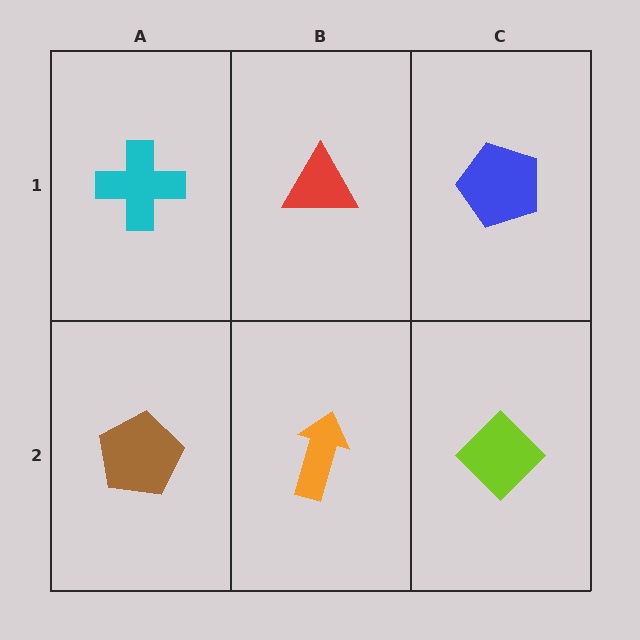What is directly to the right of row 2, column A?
An orange arrow.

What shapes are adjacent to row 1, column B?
An orange arrow (row 2, column B), a cyan cross (row 1, column A), a blue pentagon (row 1, column C).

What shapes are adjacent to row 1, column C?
A lime diamond (row 2, column C), a red triangle (row 1, column B).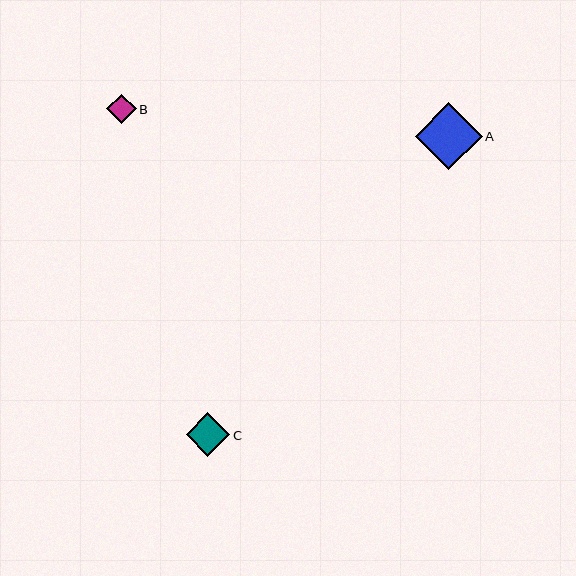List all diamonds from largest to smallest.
From largest to smallest: A, C, B.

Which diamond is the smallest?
Diamond B is the smallest with a size of approximately 30 pixels.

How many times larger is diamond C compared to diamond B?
Diamond C is approximately 1.5 times the size of diamond B.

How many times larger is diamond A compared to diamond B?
Diamond A is approximately 2.3 times the size of diamond B.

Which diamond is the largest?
Diamond A is the largest with a size of approximately 67 pixels.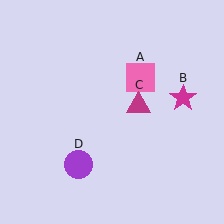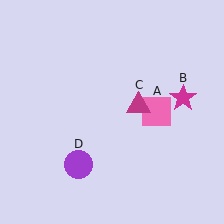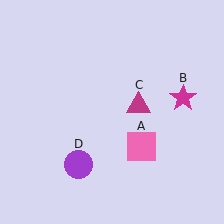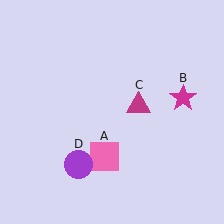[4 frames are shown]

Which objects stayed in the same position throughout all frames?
Magenta star (object B) and magenta triangle (object C) and purple circle (object D) remained stationary.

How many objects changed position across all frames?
1 object changed position: pink square (object A).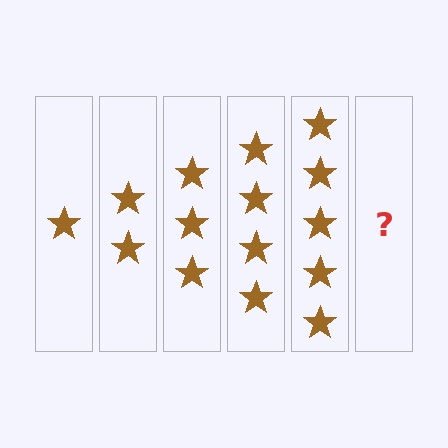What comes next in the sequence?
The next element should be 6 stars.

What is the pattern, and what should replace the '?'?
The pattern is that each step adds one more star. The '?' should be 6 stars.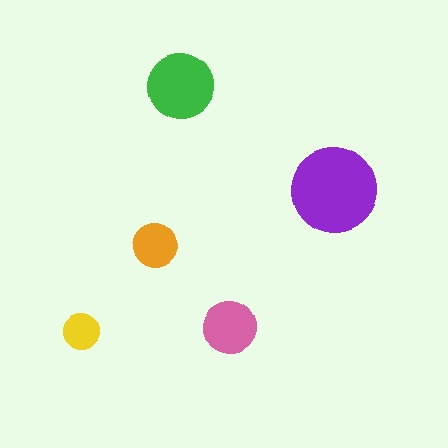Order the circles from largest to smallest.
the purple one, the green one, the pink one, the orange one, the yellow one.